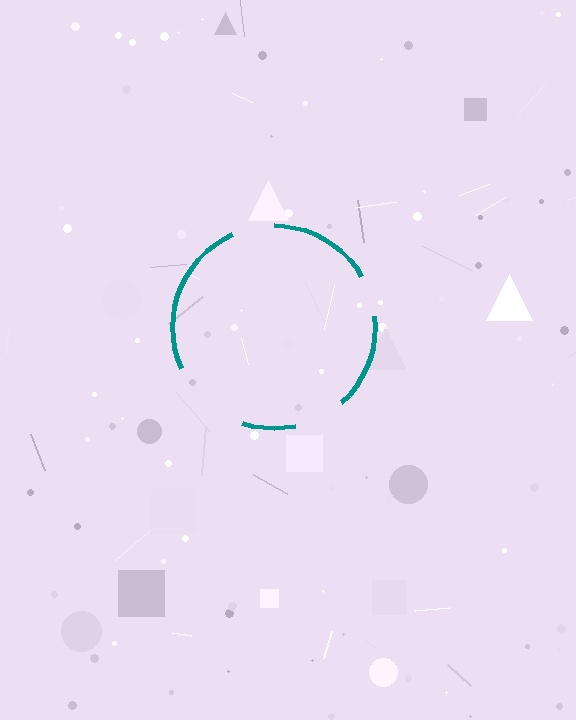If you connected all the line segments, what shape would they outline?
They would outline a circle.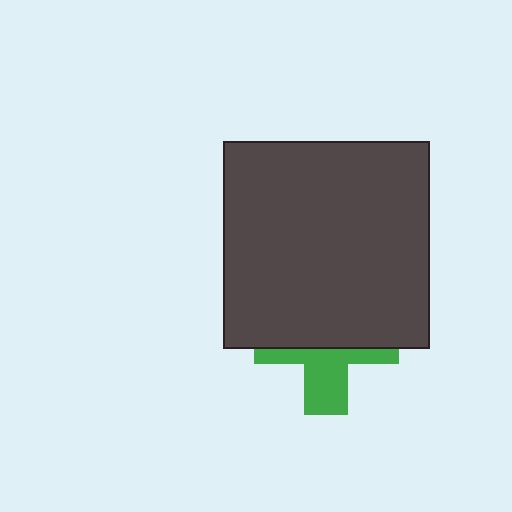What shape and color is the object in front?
The object in front is a dark gray square.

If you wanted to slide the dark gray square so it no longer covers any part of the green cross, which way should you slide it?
Slide it up — that is the most direct way to separate the two shapes.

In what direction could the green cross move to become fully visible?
The green cross could move down. That would shift it out from behind the dark gray square entirely.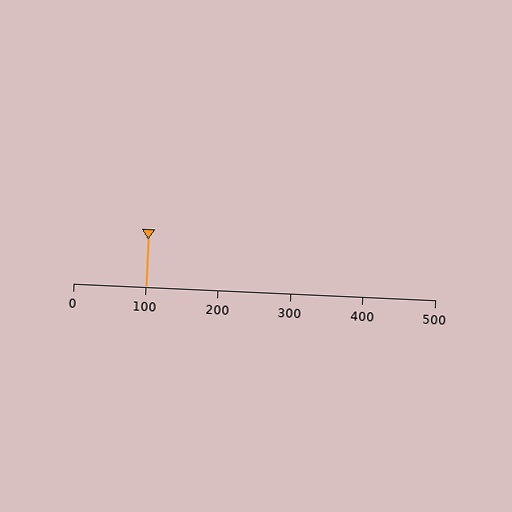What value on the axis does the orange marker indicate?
The marker indicates approximately 100.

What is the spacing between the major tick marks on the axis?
The major ticks are spaced 100 apart.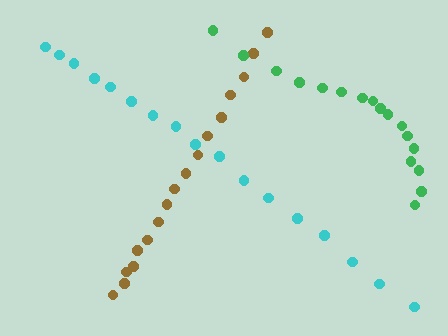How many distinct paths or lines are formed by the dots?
There are 3 distinct paths.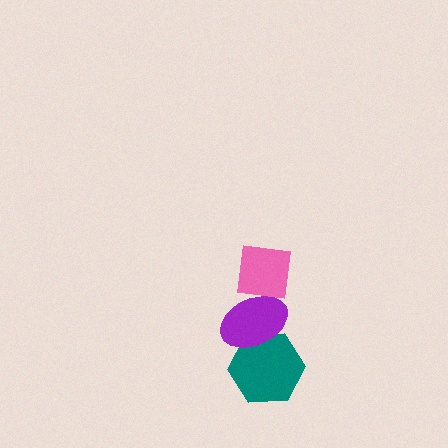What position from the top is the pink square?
The pink square is 1st from the top.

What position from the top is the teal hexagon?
The teal hexagon is 3rd from the top.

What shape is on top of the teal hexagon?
The purple ellipse is on top of the teal hexagon.